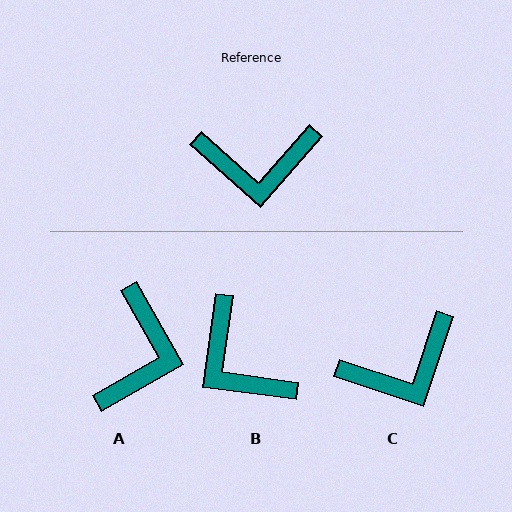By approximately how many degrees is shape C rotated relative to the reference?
Approximately 23 degrees counter-clockwise.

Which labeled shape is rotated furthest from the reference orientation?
A, about 71 degrees away.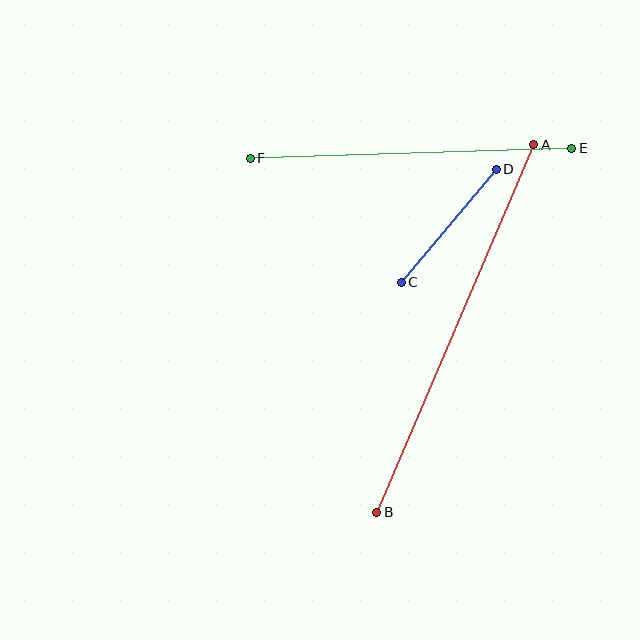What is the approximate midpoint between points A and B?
The midpoint is at approximately (455, 329) pixels.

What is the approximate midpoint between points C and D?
The midpoint is at approximately (449, 226) pixels.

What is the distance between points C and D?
The distance is approximately 148 pixels.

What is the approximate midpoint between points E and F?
The midpoint is at approximately (411, 153) pixels.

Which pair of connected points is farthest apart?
Points A and B are farthest apart.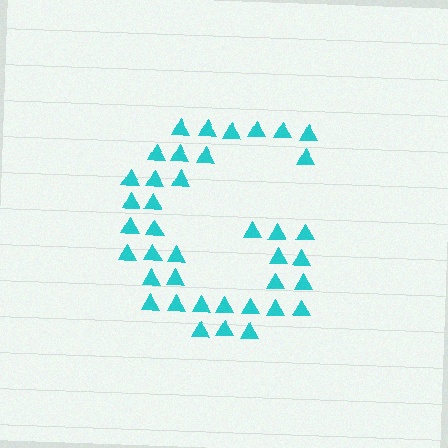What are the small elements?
The small elements are triangles.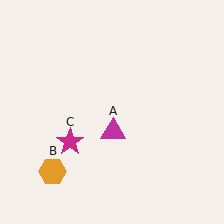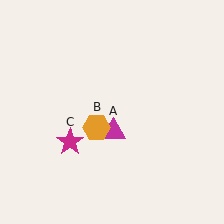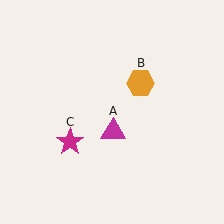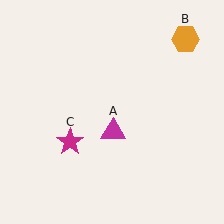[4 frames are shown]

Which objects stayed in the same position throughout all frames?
Magenta triangle (object A) and magenta star (object C) remained stationary.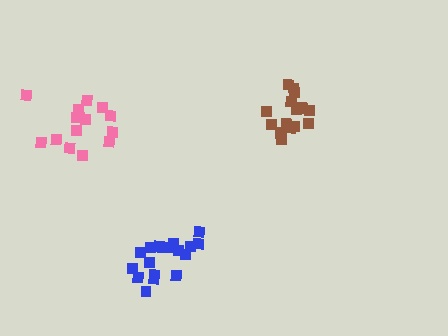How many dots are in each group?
Group 1: 17 dots, Group 2: 18 dots, Group 3: 15 dots (50 total).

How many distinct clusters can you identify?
There are 3 distinct clusters.